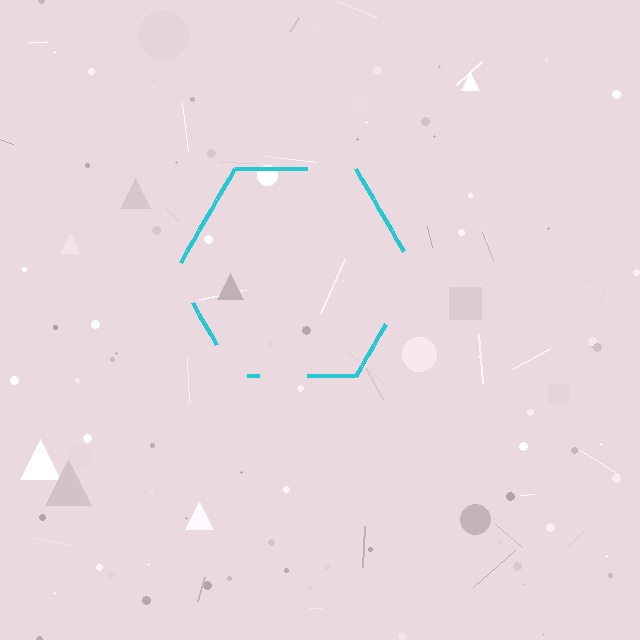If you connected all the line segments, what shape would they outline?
They would outline a hexagon.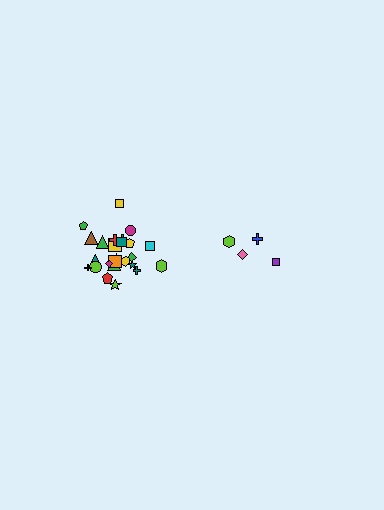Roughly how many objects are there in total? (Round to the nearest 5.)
Roughly 30 objects in total.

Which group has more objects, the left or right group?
The left group.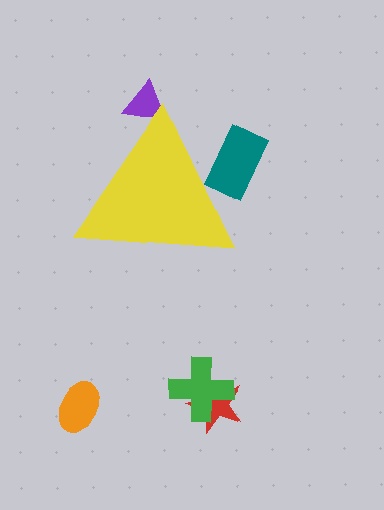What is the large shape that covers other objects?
A yellow triangle.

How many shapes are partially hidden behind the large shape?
2 shapes are partially hidden.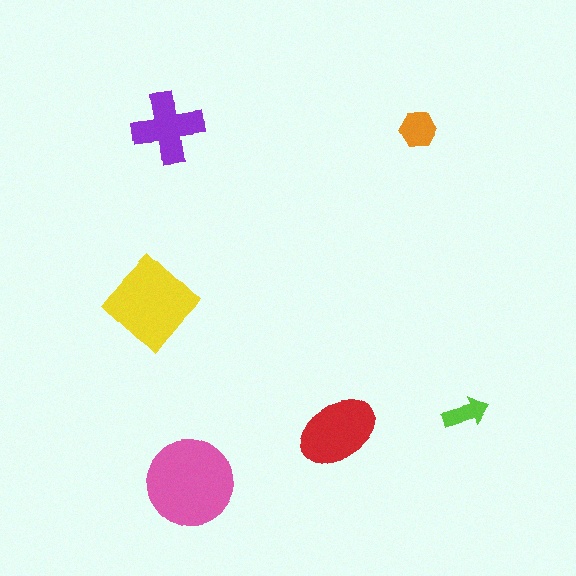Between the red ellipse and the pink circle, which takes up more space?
The pink circle.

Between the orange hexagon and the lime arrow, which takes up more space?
The orange hexagon.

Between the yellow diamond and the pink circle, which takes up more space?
The pink circle.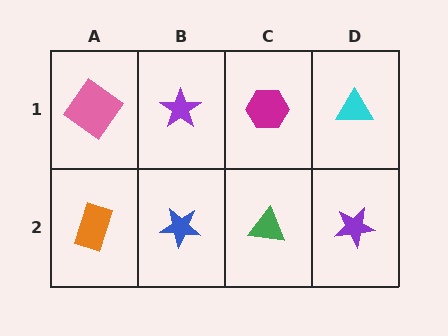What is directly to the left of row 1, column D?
A magenta hexagon.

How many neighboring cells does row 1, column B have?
3.